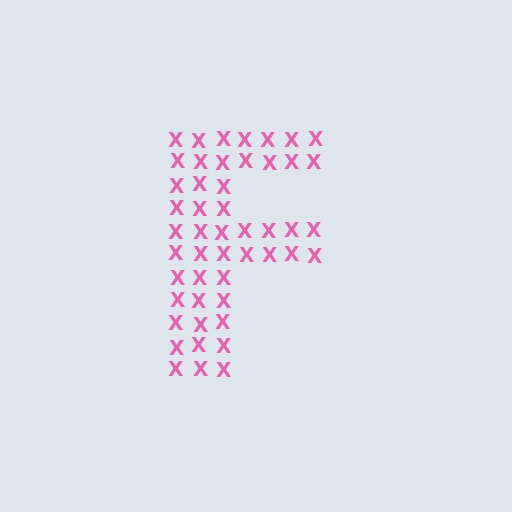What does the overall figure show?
The overall figure shows the letter F.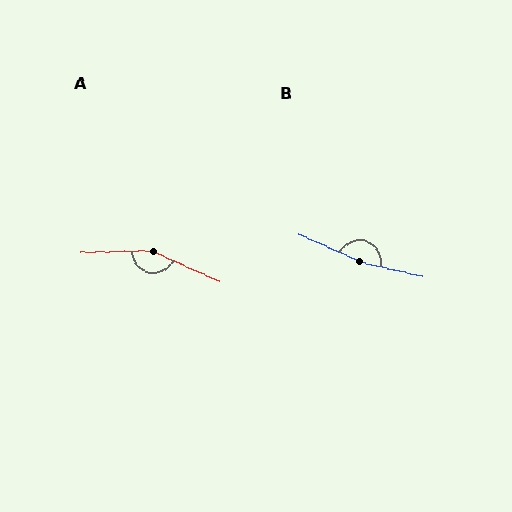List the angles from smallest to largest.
A (154°), B (170°).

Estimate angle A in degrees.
Approximately 154 degrees.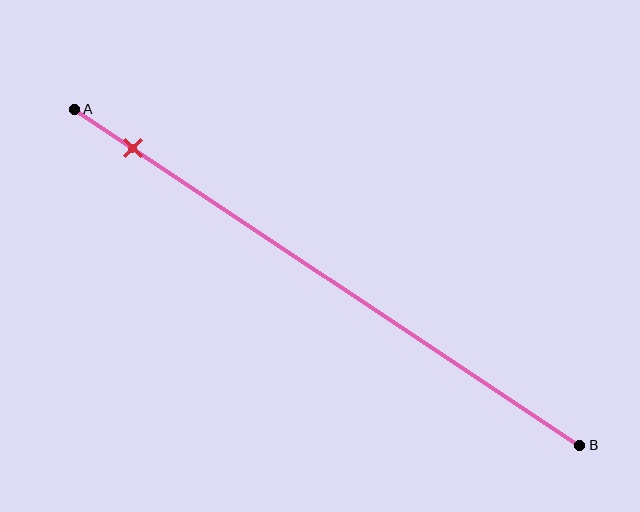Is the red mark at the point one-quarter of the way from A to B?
No, the mark is at about 10% from A, not at the 25% one-quarter point.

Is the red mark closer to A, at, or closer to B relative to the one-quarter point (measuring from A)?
The red mark is closer to point A than the one-quarter point of segment AB.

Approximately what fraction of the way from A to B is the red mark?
The red mark is approximately 10% of the way from A to B.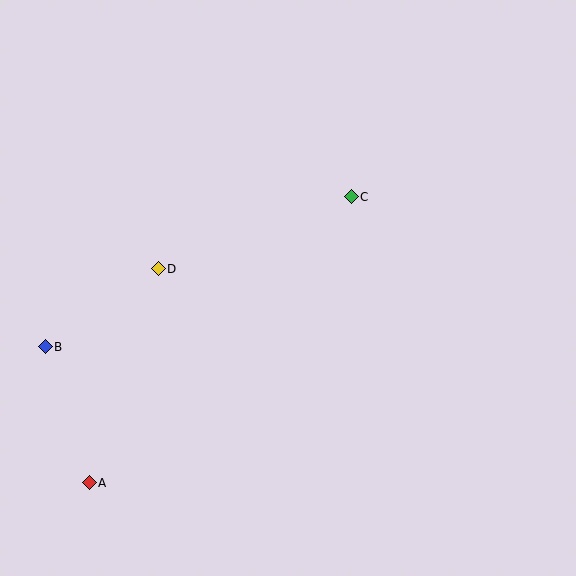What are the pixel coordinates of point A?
Point A is at (89, 483).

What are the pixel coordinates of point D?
Point D is at (158, 269).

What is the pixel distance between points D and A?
The distance between D and A is 225 pixels.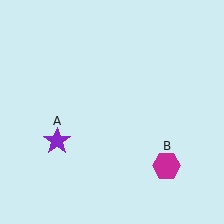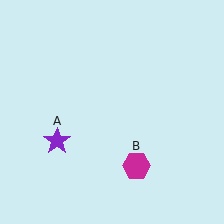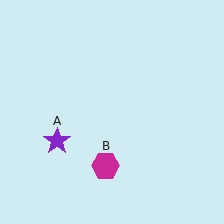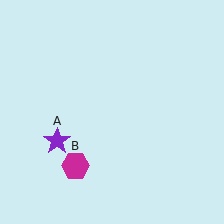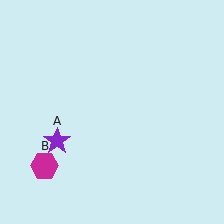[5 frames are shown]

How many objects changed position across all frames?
1 object changed position: magenta hexagon (object B).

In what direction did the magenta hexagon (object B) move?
The magenta hexagon (object B) moved left.